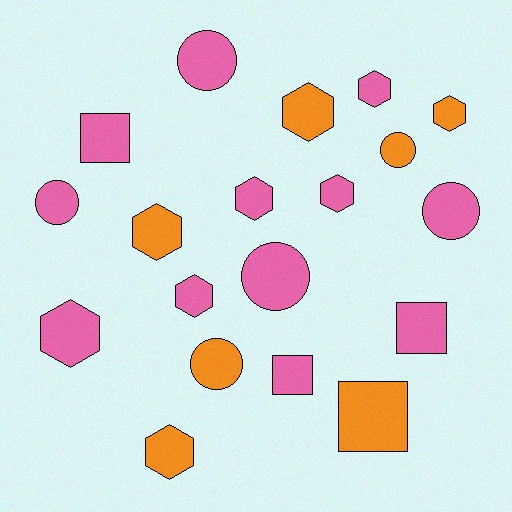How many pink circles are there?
There are 4 pink circles.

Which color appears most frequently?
Pink, with 12 objects.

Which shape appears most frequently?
Hexagon, with 9 objects.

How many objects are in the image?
There are 19 objects.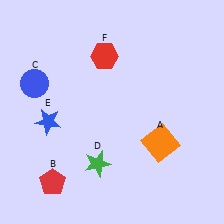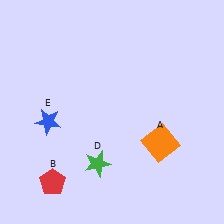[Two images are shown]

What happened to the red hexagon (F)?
The red hexagon (F) was removed in Image 2. It was in the top-left area of Image 1.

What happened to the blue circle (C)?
The blue circle (C) was removed in Image 2. It was in the top-left area of Image 1.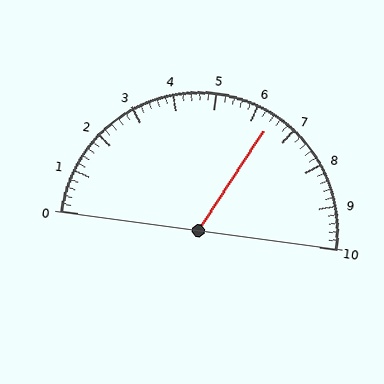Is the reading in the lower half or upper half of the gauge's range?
The reading is in the upper half of the range (0 to 10).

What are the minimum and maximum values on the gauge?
The gauge ranges from 0 to 10.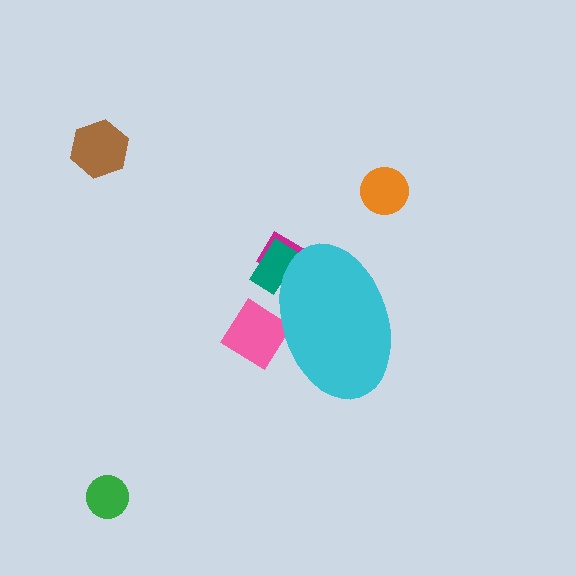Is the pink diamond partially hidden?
Yes, the pink diamond is partially hidden behind the cyan ellipse.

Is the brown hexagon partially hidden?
No, the brown hexagon is fully visible.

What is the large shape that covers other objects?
A cyan ellipse.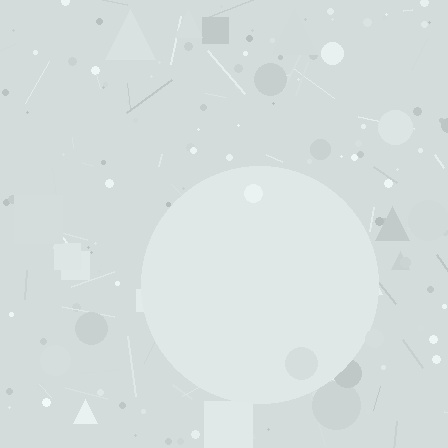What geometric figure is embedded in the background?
A circle is embedded in the background.